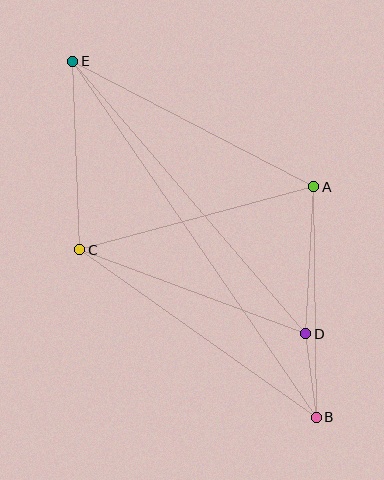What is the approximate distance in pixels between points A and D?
The distance between A and D is approximately 147 pixels.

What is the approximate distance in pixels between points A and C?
The distance between A and C is approximately 242 pixels.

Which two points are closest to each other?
Points B and D are closest to each other.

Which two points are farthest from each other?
Points B and E are farthest from each other.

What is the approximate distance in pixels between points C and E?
The distance between C and E is approximately 188 pixels.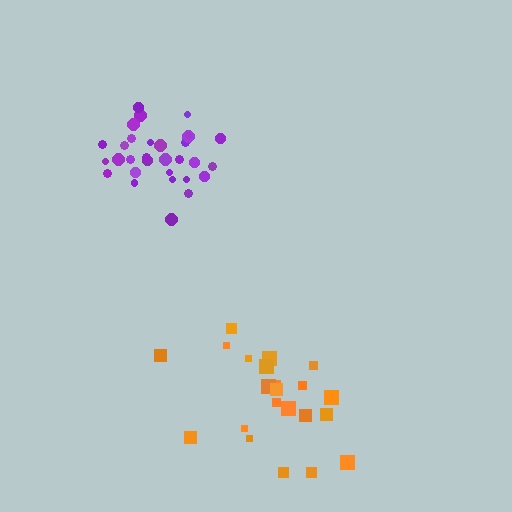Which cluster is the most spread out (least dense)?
Orange.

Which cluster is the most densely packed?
Purple.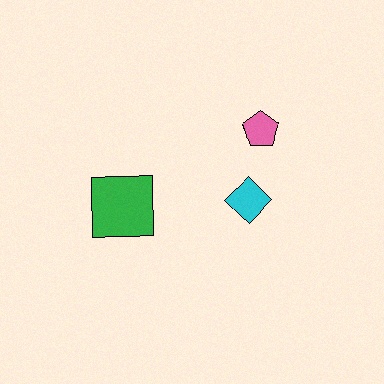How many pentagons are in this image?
There is 1 pentagon.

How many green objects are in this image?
There is 1 green object.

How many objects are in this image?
There are 3 objects.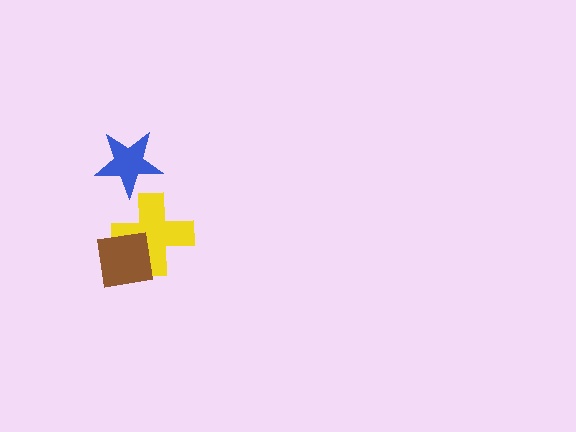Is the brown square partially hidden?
No, no other shape covers it.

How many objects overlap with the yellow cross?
1 object overlaps with the yellow cross.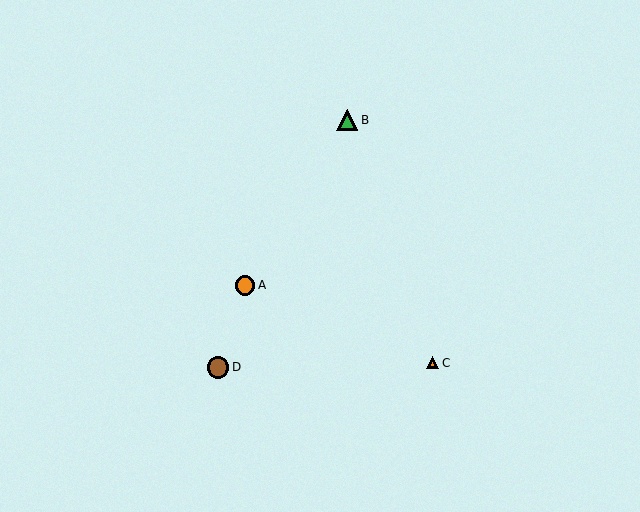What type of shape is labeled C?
Shape C is an orange triangle.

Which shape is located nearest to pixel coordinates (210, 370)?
The brown circle (labeled D) at (218, 367) is nearest to that location.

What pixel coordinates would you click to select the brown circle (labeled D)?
Click at (218, 367) to select the brown circle D.